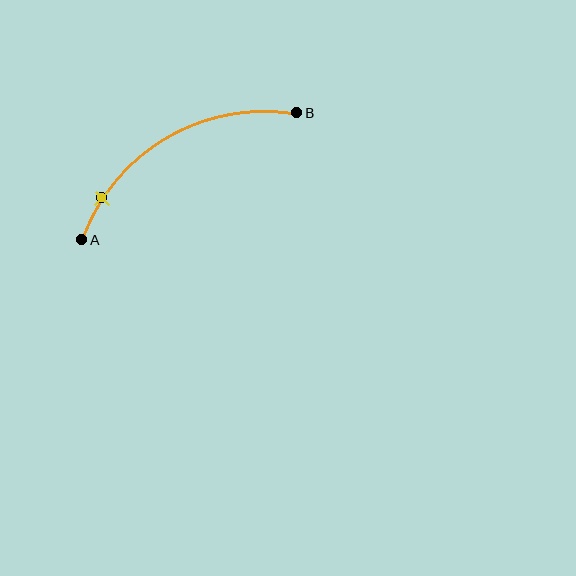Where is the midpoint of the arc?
The arc midpoint is the point on the curve farthest from the straight line joining A and B. It sits above that line.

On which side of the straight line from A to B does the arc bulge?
The arc bulges above the straight line connecting A and B.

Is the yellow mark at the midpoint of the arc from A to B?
No. The yellow mark lies on the arc but is closer to endpoint A. The arc midpoint would be at the point on the curve equidistant along the arc from both A and B.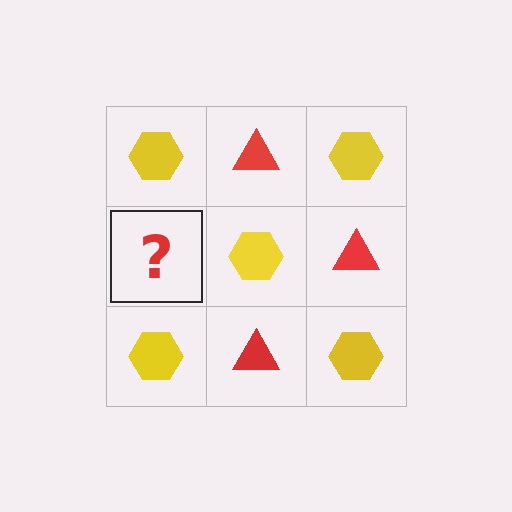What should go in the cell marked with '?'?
The missing cell should contain a red triangle.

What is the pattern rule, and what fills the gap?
The rule is that it alternates yellow hexagon and red triangle in a checkerboard pattern. The gap should be filled with a red triangle.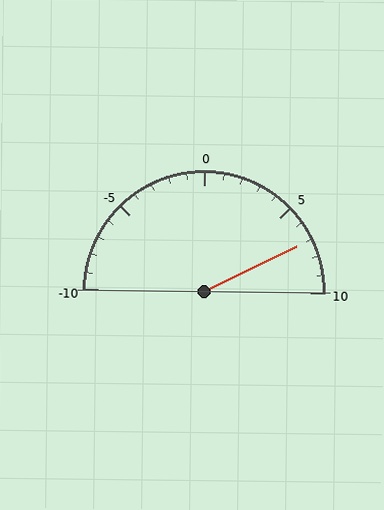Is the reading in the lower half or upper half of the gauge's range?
The reading is in the upper half of the range (-10 to 10).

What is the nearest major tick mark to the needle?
The nearest major tick mark is 5.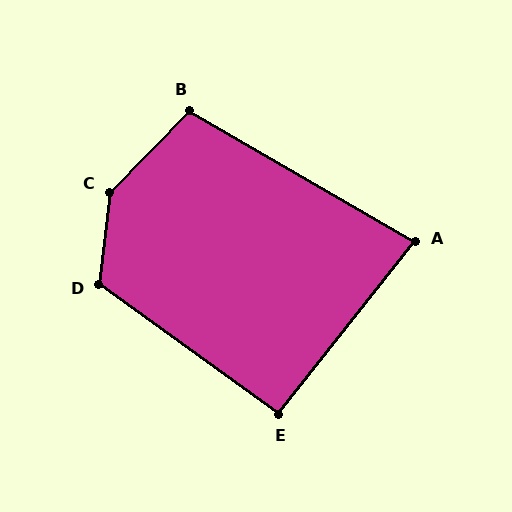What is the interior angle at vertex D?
Approximately 119 degrees (obtuse).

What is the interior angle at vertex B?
Approximately 104 degrees (obtuse).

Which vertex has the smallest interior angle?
A, at approximately 82 degrees.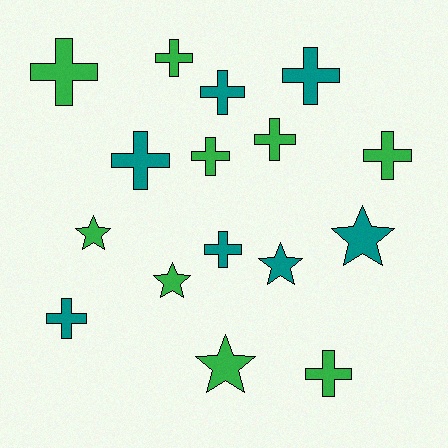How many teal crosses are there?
There are 5 teal crosses.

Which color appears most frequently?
Green, with 9 objects.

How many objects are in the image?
There are 16 objects.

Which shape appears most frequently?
Cross, with 11 objects.